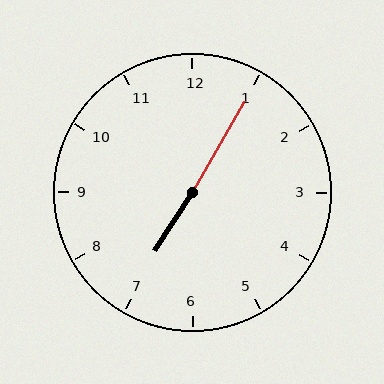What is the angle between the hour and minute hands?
Approximately 178 degrees.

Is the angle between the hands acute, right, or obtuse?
It is obtuse.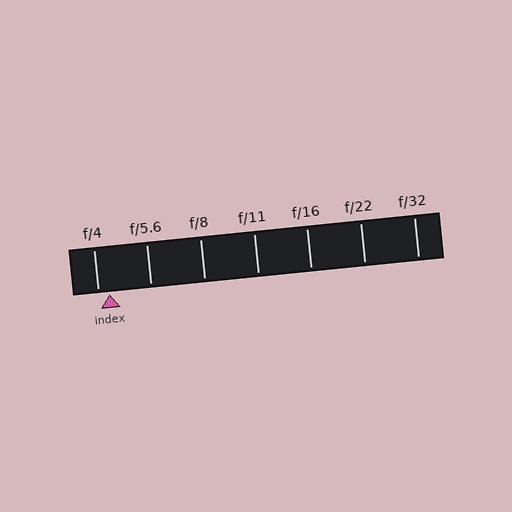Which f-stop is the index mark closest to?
The index mark is closest to f/4.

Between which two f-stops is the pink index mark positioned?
The index mark is between f/4 and f/5.6.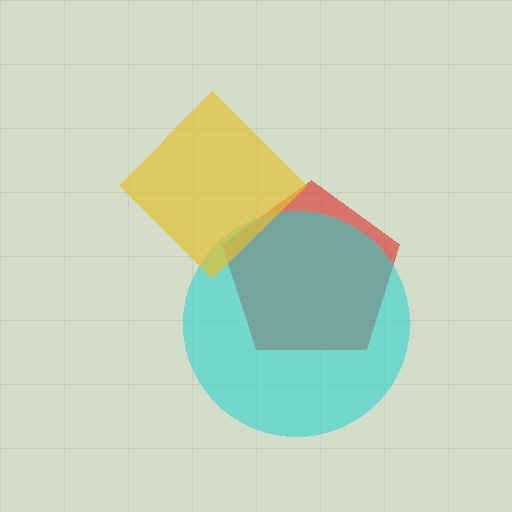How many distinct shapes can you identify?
There are 3 distinct shapes: a red pentagon, a cyan circle, a yellow diamond.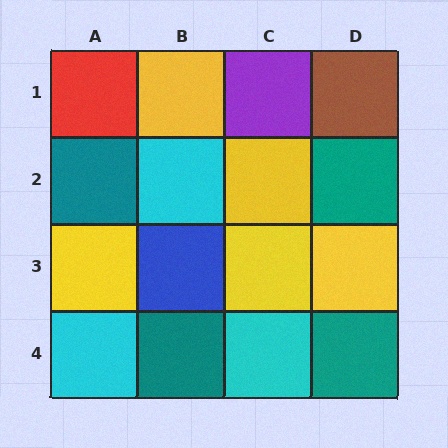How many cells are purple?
1 cell is purple.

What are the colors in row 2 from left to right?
Teal, cyan, yellow, teal.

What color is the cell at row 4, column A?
Cyan.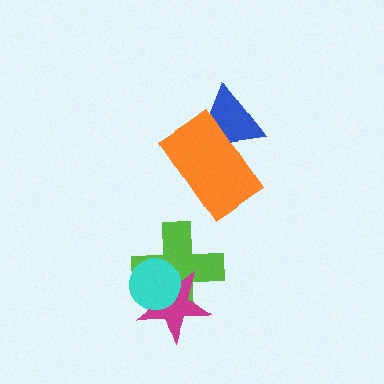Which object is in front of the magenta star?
The cyan circle is in front of the magenta star.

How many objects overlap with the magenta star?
2 objects overlap with the magenta star.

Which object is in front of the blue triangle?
The orange rectangle is in front of the blue triangle.